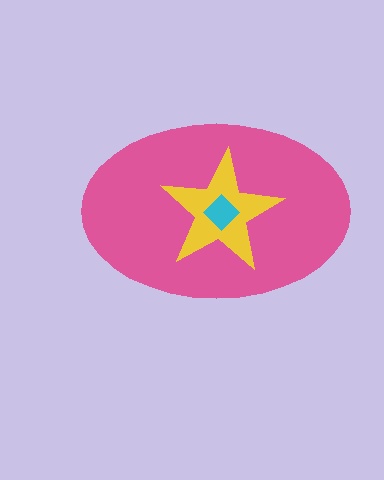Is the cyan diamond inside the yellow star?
Yes.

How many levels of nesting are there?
3.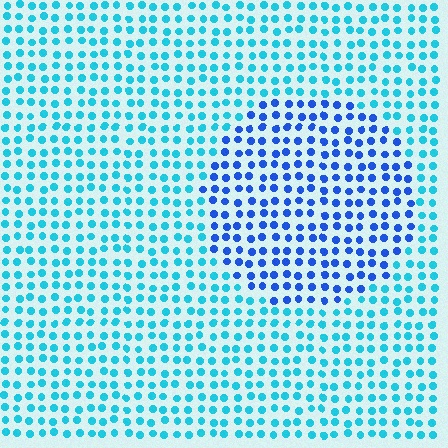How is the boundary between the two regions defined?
The boundary is defined purely by a slight shift in hue (about 37 degrees). Spacing, size, and orientation are identical on both sides.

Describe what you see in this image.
The image is filled with small cyan elements in a uniform arrangement. A circle-shaped region is visible where the elements are tinted to a slightly different hue, forming a subtle color boundary.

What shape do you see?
I see a circle.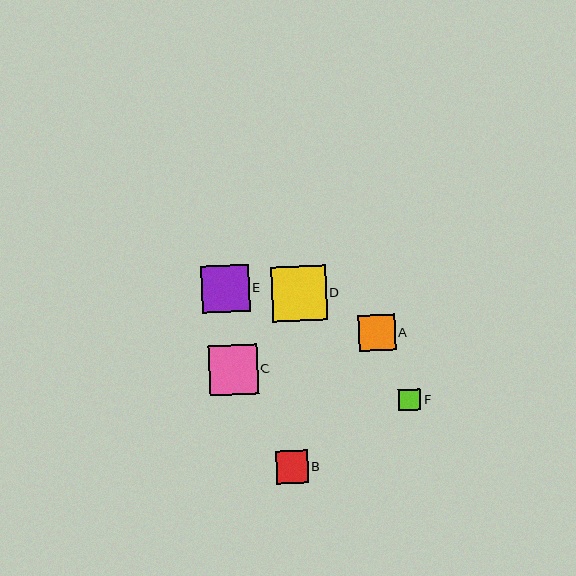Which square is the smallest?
Square F is the smallest with a size of approximately 22 pixels.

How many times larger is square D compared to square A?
Square D is approximately 1.5 times the size of square A.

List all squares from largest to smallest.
From largest to smallest: D, C, E, A, B, F.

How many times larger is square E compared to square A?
Square E is approximately 1.3 times the size of square A.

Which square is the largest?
Square D is the largest with a size of approximately 54 pixels.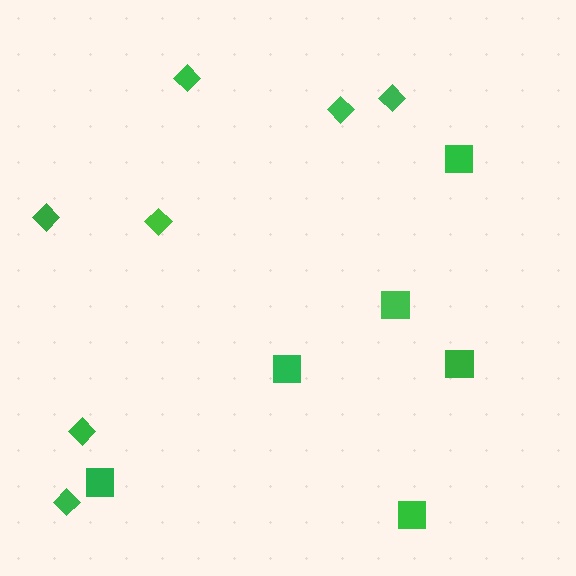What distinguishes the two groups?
There are 2 groups: one group of diamonds (7) and one group of squares (6).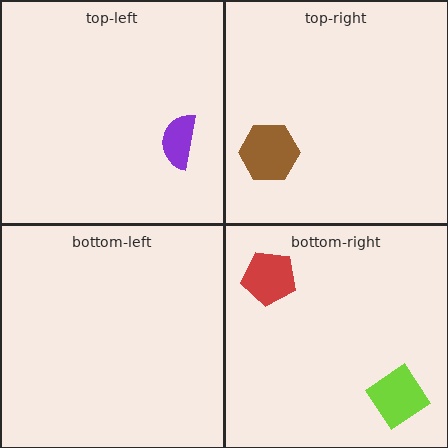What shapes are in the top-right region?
The brown hexagon.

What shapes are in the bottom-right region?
The red pentagon, the lime diamond.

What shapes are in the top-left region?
The purple semicircle.